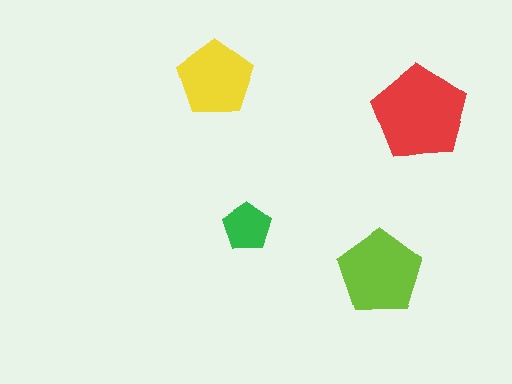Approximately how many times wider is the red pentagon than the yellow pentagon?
About 1.5 times wider.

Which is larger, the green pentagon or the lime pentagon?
The lime one.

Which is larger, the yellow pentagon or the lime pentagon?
The lime one.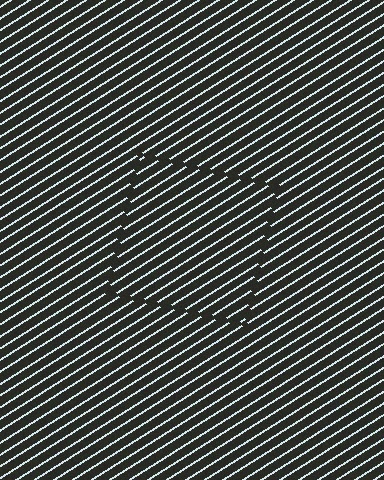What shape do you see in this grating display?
An illusory square. The interior of the shape contains the same grating, shifted by half a period — the contour is defined by the phase discontinuity where line-ends from the inner and outer gratings abut.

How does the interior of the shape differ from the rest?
The interior of the shape contains the same grating, shifted by half a period — the contour is defined by the phase discontinuity where line-ends from the inner and outer gratings abut.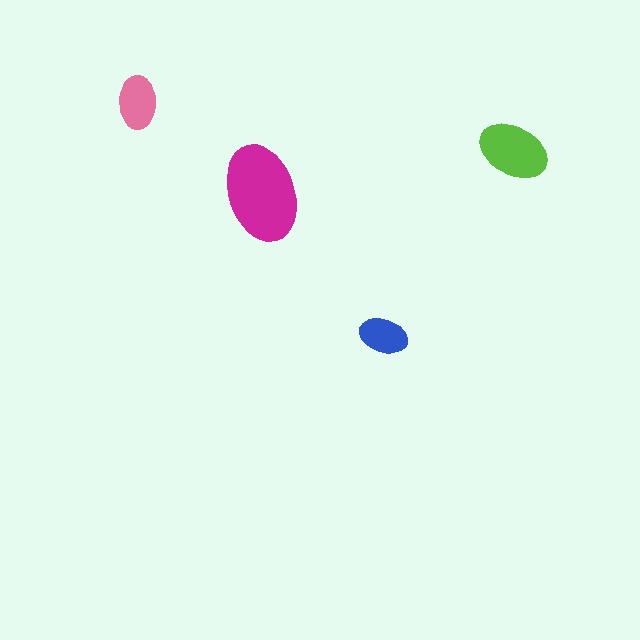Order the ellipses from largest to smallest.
the magenta one, the lime one, the pink one, the blue one.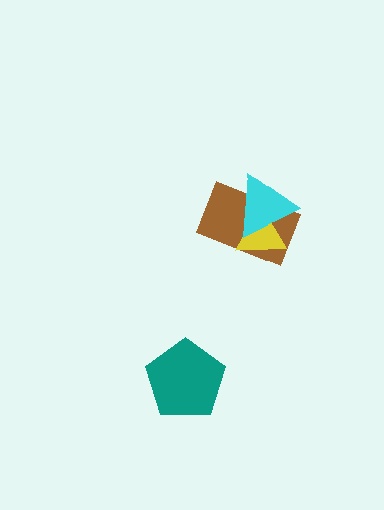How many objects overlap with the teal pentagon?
0 objects overlap with the teal pentagon.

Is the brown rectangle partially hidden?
Yes, it is partially covered by another shape.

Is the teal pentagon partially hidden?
No, no other shape covers it.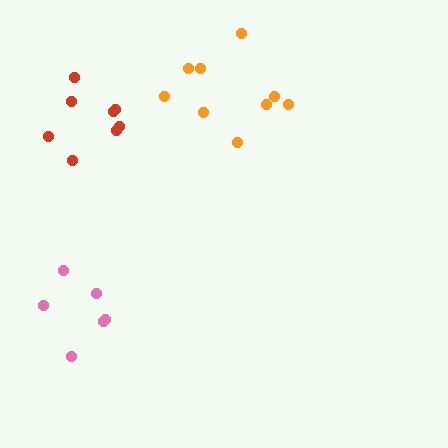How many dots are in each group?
Group 1: 6 dots, Group 2: 9 dots, Group 3: 8 dots (23 total).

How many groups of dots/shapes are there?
There are 3 groups.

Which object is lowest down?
The pink cluster is bottommost.